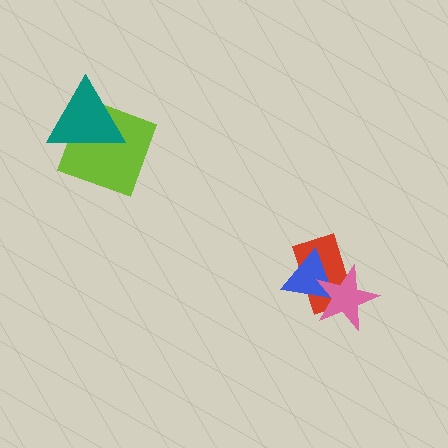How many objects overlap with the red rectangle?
2 objects overlap with the red rectangle.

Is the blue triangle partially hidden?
Yes, it is partially covered by another shape.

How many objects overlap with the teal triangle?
1 object overlaps with the teal triangle.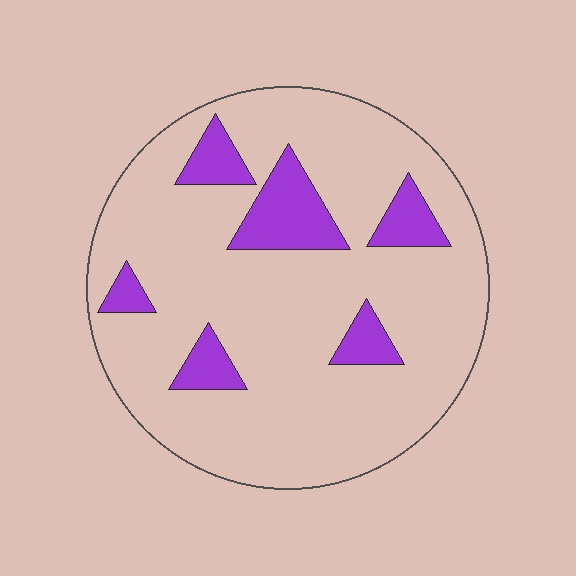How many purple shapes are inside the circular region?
6.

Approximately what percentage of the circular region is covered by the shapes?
Approximately 15%.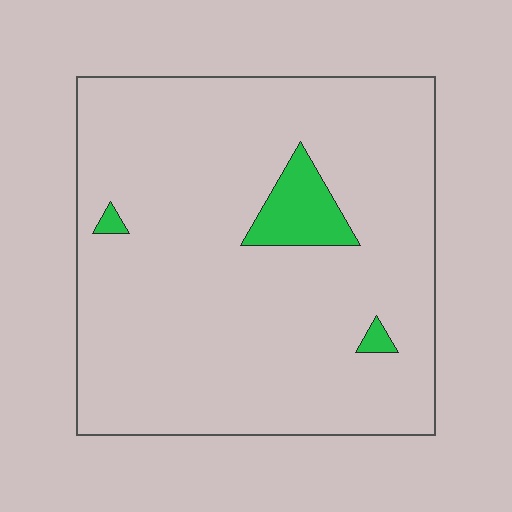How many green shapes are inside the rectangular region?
3.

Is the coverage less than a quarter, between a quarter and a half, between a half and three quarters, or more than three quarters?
Less than a quarter.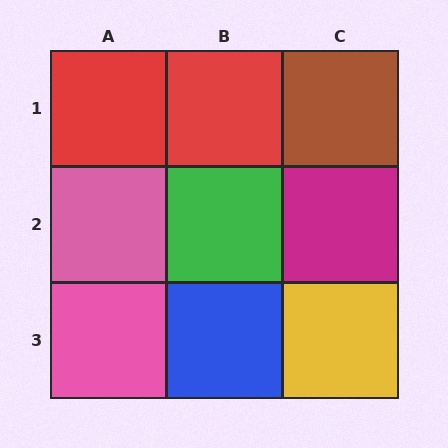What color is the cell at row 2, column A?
Pink.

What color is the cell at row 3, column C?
Yellow.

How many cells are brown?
1 cell is brown.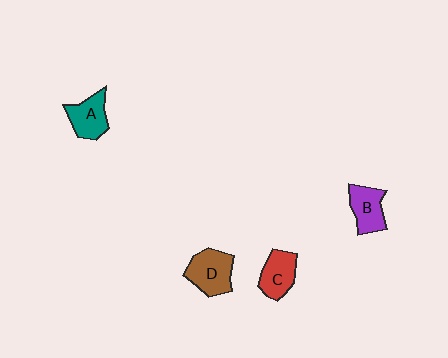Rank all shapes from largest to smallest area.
From largest to smallest: D (brown), A (teal), C (red), B (purple).